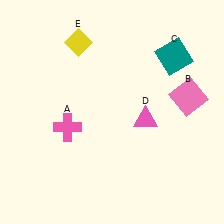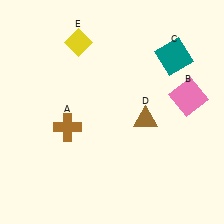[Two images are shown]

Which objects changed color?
A changed from pink to brown. D changed from pink to brown.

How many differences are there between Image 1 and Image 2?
There are 2 differences between the two images.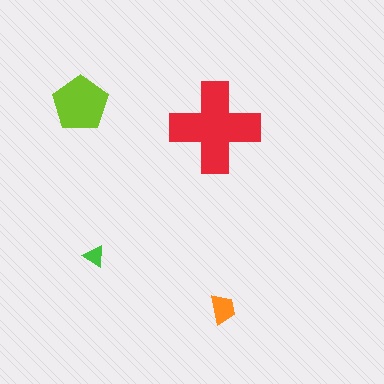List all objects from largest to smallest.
The red cross, the lime pentagon, the orange trapezoid, the green triangle.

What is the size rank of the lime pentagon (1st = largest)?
2nd.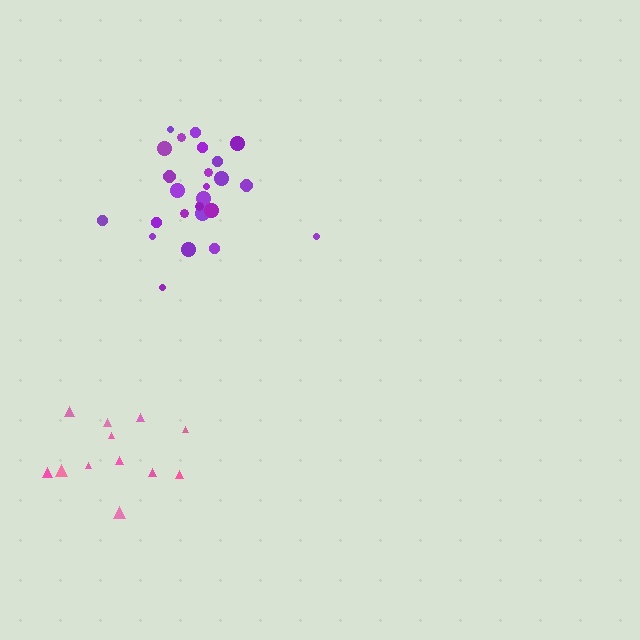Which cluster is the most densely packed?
Purple.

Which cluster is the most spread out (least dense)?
Pink.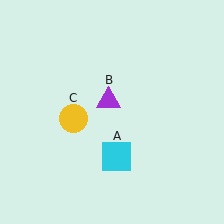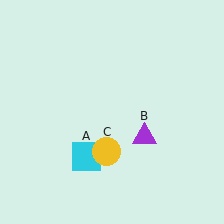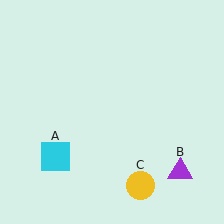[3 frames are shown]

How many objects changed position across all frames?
3 objects changed position: cyan square (object A), purple triangle (object B), yellow circle (object C).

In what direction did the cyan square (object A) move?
The cyan square (object A) moved left.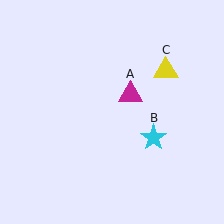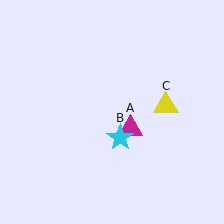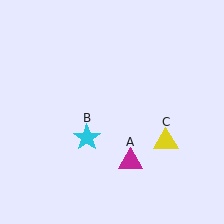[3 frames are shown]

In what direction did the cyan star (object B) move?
The cyan star (object B) moved left.